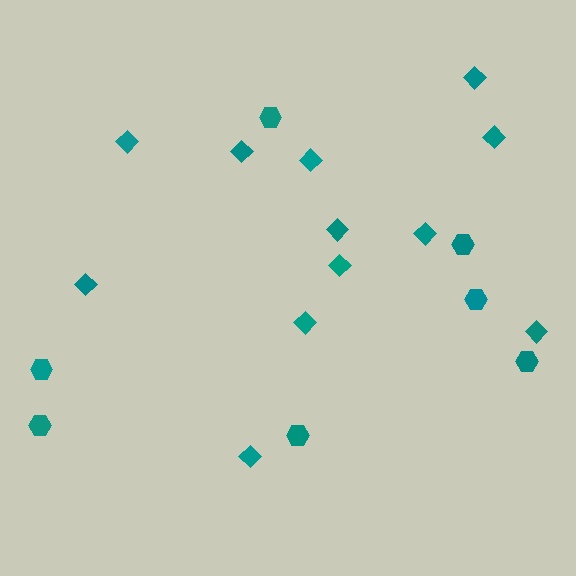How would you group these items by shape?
There are 2 groups: one group of hexagons (7) and one group of diamonds (12).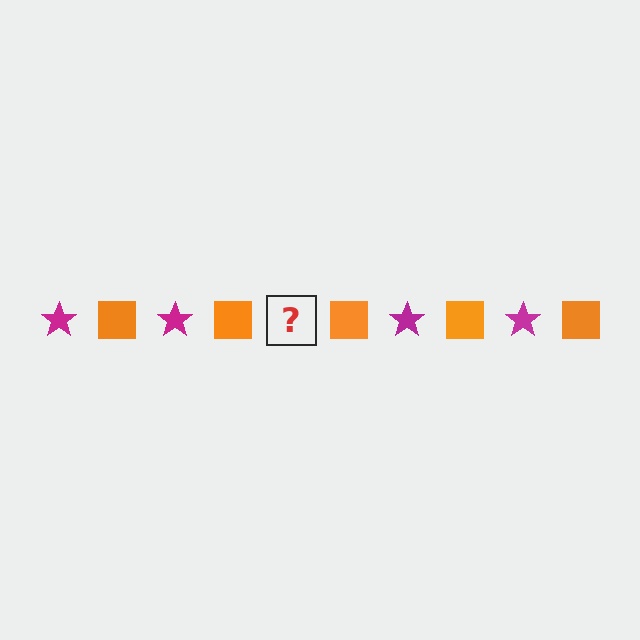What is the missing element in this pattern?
The missing element is a magenta star.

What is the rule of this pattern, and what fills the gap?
The rule is that the pattern alternates between magenta star and orange square. The gap should be filled with a magenta star.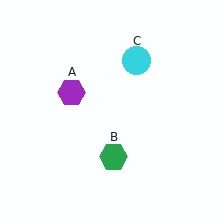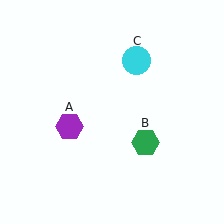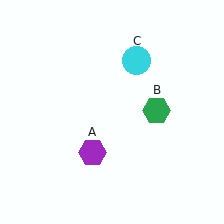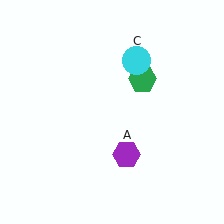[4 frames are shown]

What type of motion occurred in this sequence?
The purple hexagon (object A), green hexagon (object B) rotated counterclockwise around the center of the scene.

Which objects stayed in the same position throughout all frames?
Cyan circle (object C) remained stationary.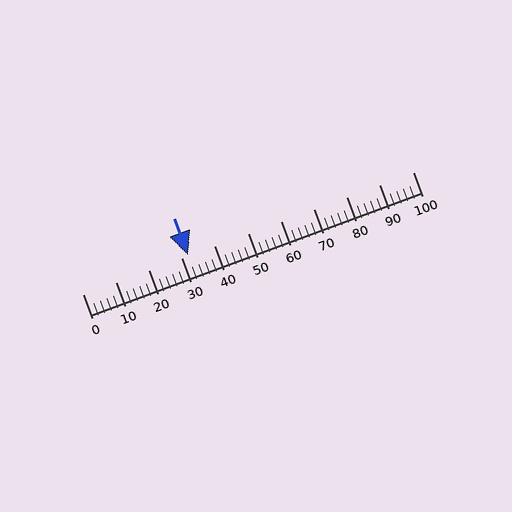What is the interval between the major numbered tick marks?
The major tick marks are spaced 10 units apart.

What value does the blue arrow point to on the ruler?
The blue arrow points to approximately 32.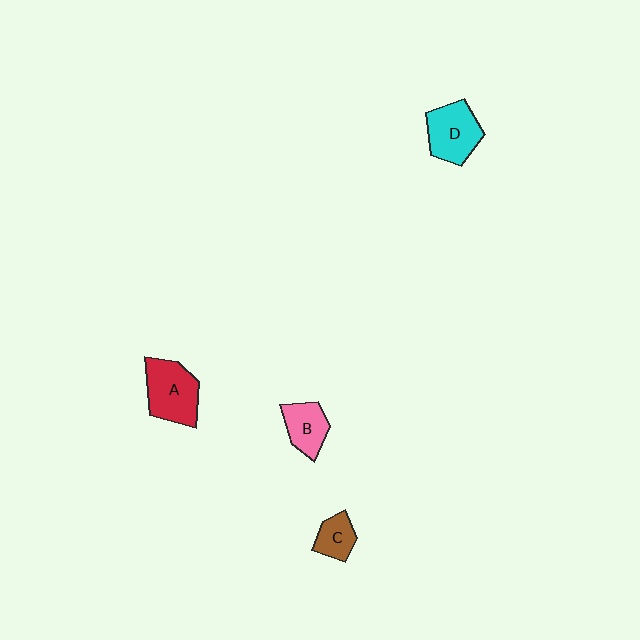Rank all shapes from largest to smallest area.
From largest to smallest: A (red), D (cyan), B (pink), C (brown).